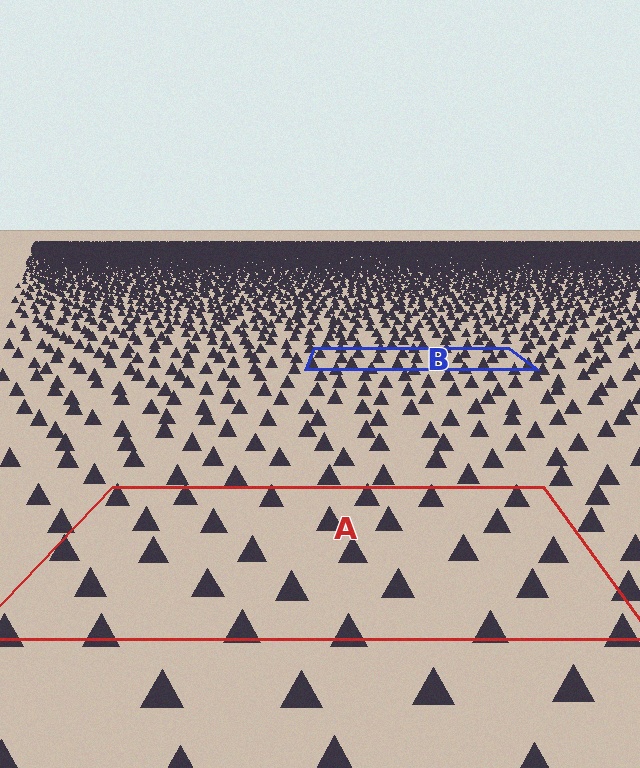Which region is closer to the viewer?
Region A is closer. The texture elements there are larger and more spread out.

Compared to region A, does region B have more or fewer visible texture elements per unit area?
Region B has more texture elements per unit area — they are packed more densely because it is farther away.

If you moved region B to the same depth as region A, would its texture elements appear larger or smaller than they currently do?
They would appear larger. At a closer depth, the same texture elements are projected at a bigger on-screen size.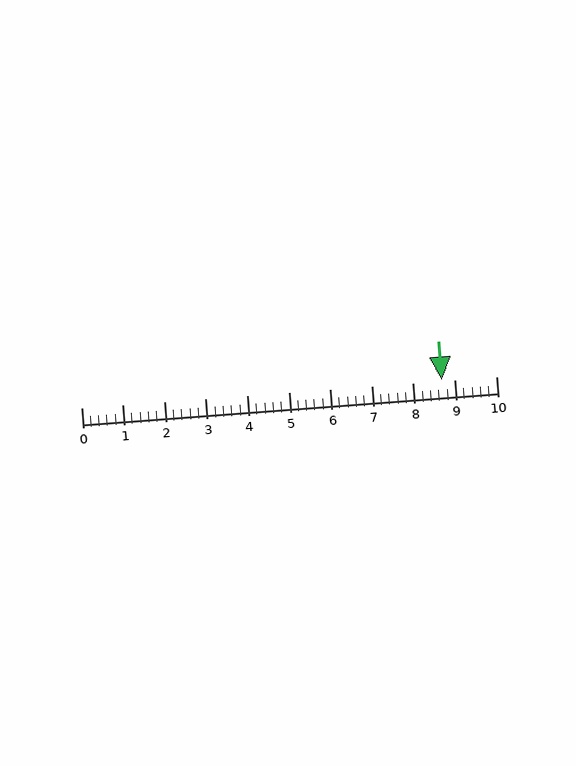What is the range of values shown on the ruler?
The ruler shows values from 0 to 10.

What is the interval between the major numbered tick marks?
The major tick marks are spaced 1 units apart.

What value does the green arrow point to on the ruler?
The green arrow points to approximately 8.7.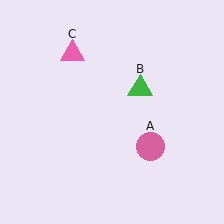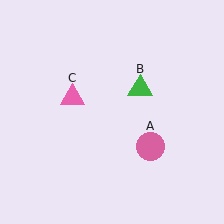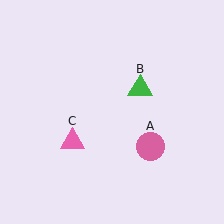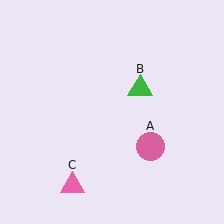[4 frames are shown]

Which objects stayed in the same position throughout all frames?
Pink circle (object A) and green triangle (object B) remained stationary.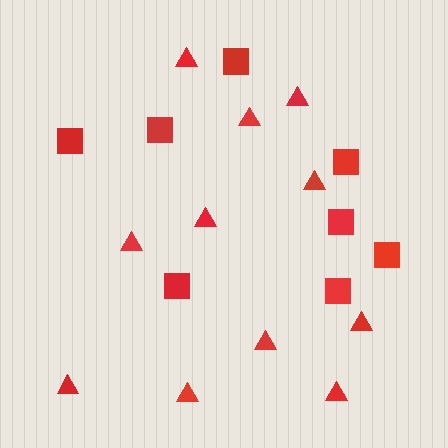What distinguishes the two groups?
There are 2 groups: one group of triangles (11) and one group of squares (8).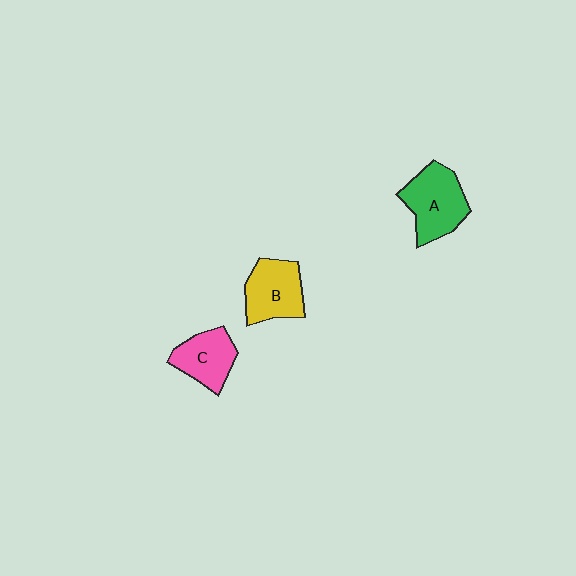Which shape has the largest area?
Shape A (green).